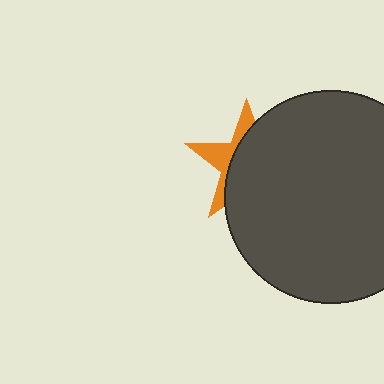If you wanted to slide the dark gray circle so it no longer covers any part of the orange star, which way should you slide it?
Slide it right — that is the most direct way to separate the two shapes.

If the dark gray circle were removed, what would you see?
You would see the complete orange star.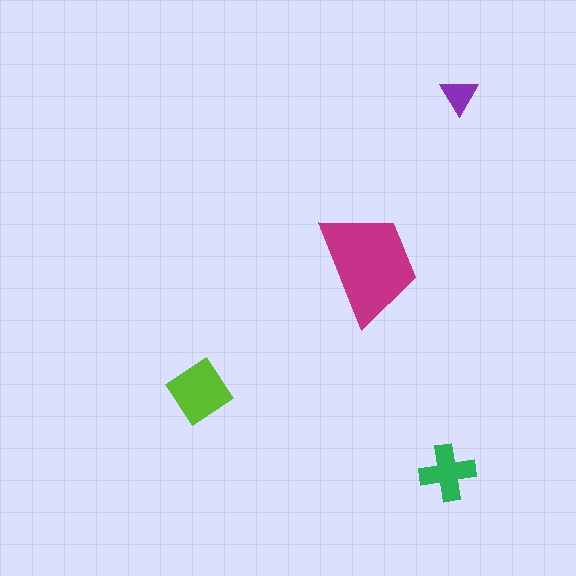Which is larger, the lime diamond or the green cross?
The lime diamond.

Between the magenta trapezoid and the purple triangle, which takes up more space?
The magenta trapezoid.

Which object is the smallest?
The purple triangle.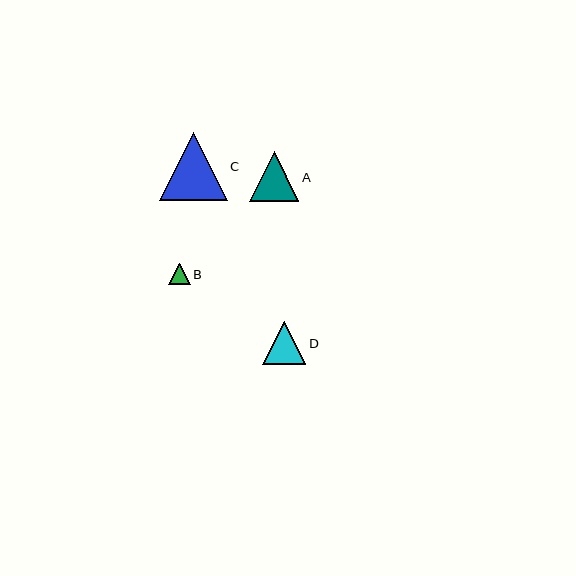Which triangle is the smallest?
Triangle B is the smallest with a size of approximately 22 pixels.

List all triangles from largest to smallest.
From largest to smallest: C, A, D, B.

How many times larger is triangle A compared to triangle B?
Triangle A is approximately 2.3 times the size of triangle B.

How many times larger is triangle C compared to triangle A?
Triangle C is approximately 1.4 times the size of triangle A.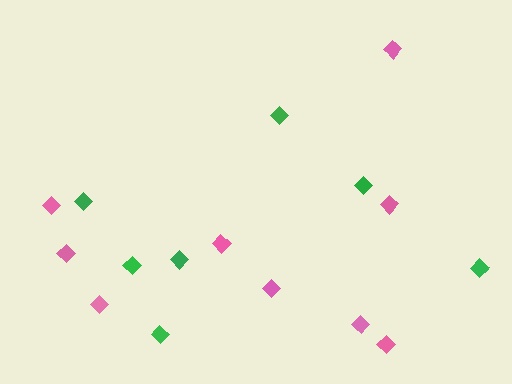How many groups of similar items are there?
There are 2 groups: one group of green diamonds (7) and one group of pink diamonds (9).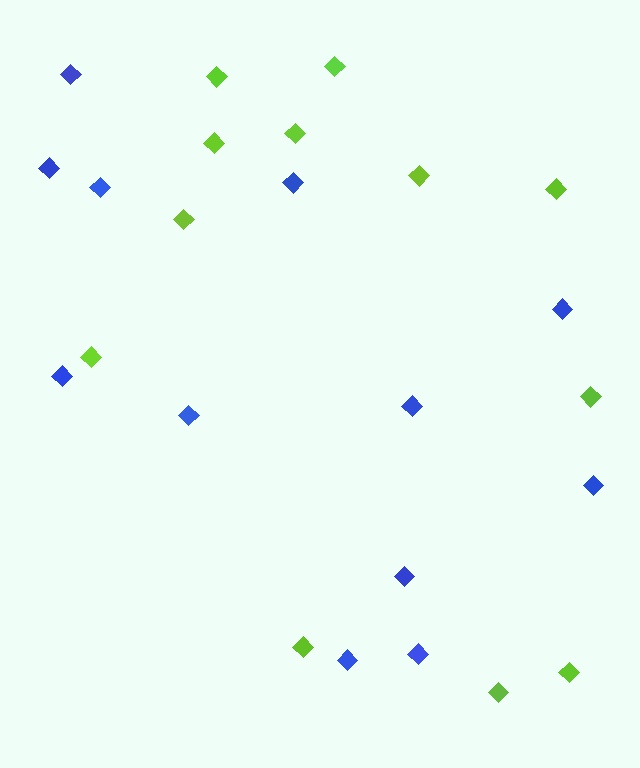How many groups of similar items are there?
There are 2 groups: one group of lime diamonds (12) and one group of blue diamonds (12).